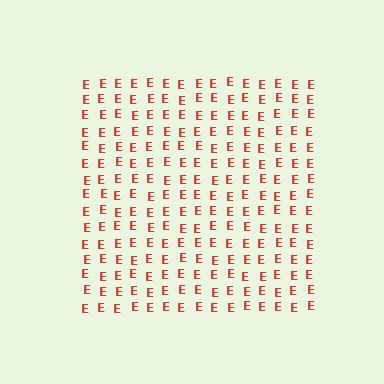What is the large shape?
The large shape is a square.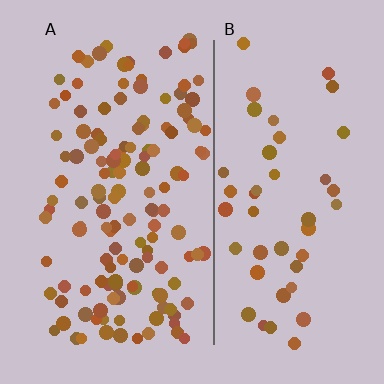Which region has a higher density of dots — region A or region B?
A (the left).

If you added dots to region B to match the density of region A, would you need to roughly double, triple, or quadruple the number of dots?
Approximately triple.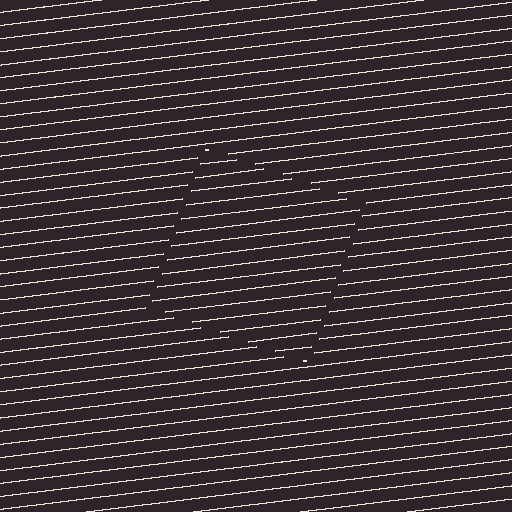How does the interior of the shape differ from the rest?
The interior of the shape contains the same grating, shifted by half a period — the contour is defined by the phase discontinuity where line-ends from the inner and outer gratings abut.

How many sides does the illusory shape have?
4 sides — the line-ends trace a square.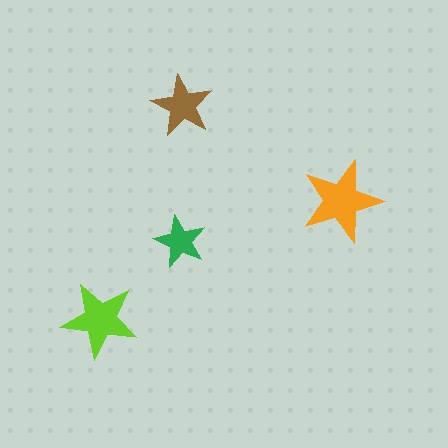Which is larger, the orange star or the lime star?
The orange one.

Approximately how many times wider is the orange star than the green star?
About 1.5 times wider.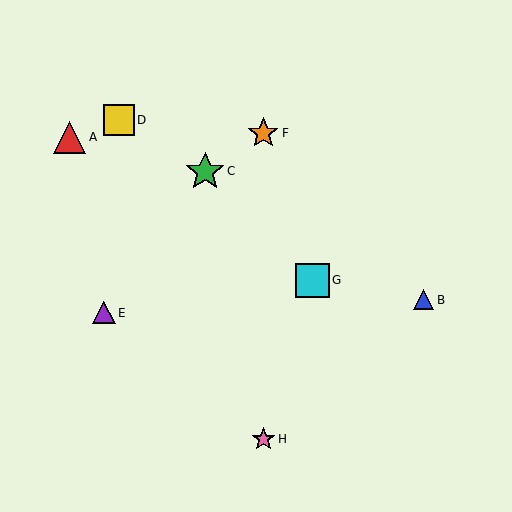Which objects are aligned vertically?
Objects F, H are aligned vertically.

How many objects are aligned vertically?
2 objects (F, H) are aligned vertically.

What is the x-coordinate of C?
Object C is at x≈205.